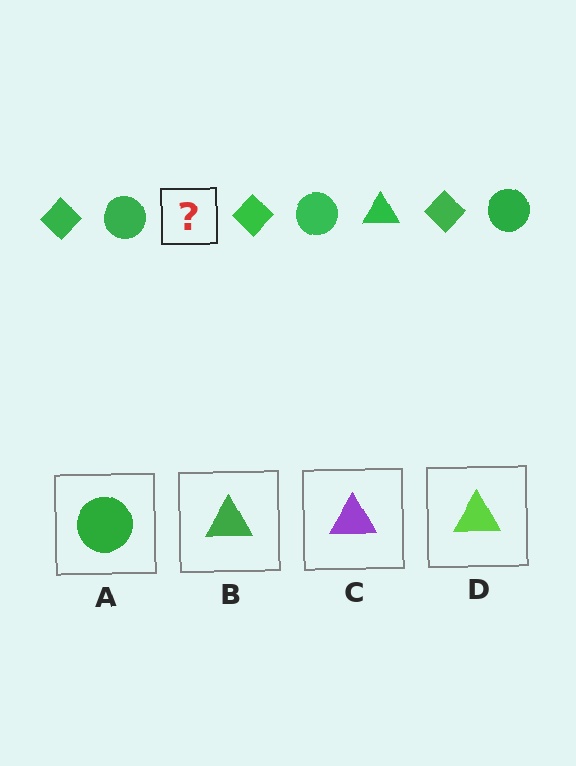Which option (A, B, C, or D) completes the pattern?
B.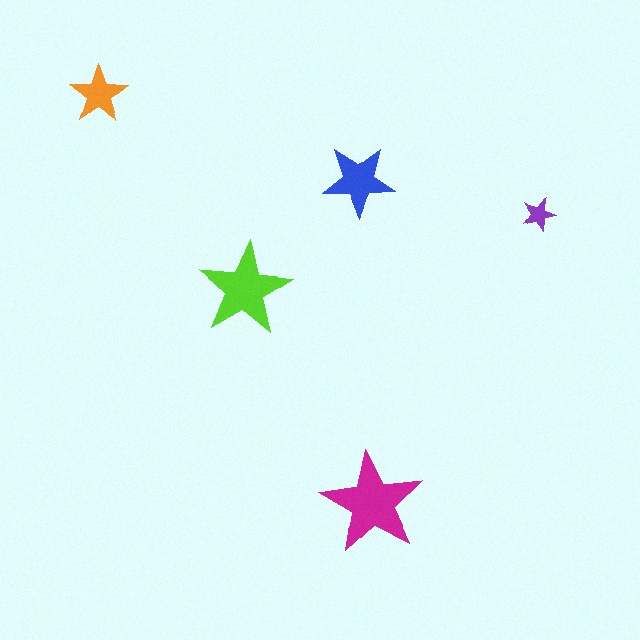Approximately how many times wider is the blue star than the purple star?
About 2 times wider.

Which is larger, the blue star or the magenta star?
The magenta one.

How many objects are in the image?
There are 5 objects in the image.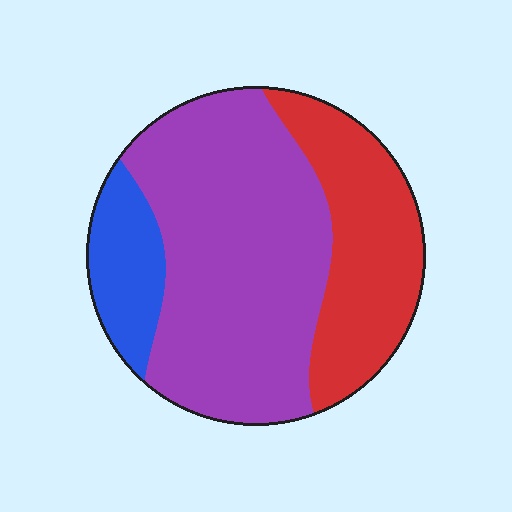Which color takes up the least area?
Blue, at roughly 15%.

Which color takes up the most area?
Purple, at roughly 60%.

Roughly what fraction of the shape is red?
Red covers about 30% of the shape.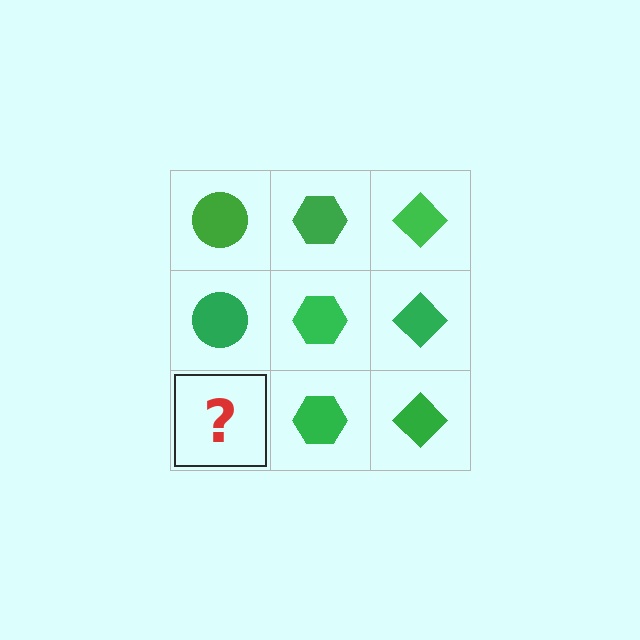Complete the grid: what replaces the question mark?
The question mark should be replaced with a green circle.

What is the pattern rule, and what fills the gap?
The rule is that each column has a consistent shape. The gap should be filled with a green circle.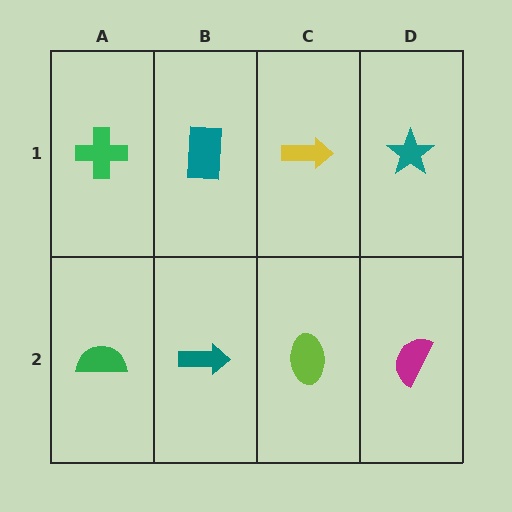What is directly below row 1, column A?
A green semicircle.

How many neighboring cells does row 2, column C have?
3.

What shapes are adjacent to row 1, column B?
A teal arrow (row 2, column B), a green cross (row 1, column A), a yellow arrow (row 1, column C).